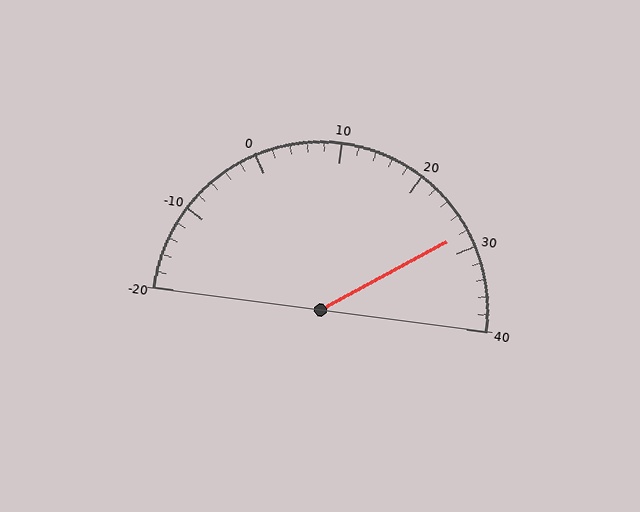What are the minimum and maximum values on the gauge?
The gauge ranges from -20 to 40.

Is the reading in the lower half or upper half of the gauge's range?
The reading is in the upper half of the range (-20 to 40).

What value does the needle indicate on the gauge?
The needle indicates approximately 28.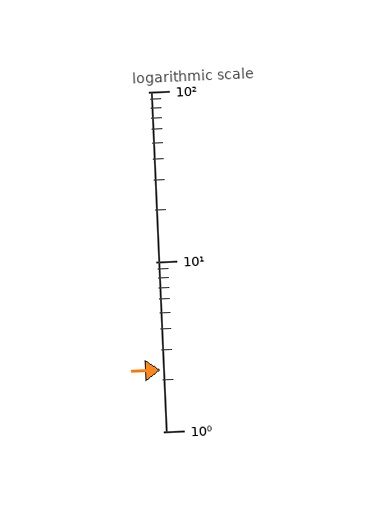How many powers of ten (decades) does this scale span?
The scale spans 2 decades, from 1 to 100.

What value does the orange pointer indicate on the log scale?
The pointer indicates approximately 2.3.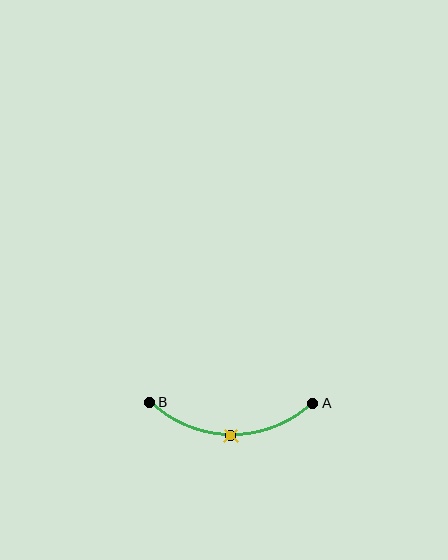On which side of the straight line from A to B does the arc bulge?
The arc bulges below the straight line connecting A and B.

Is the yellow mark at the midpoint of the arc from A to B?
Yes. The yellow mark lies on the arc at equal arc-length from both A and B — it is the arc midpoint.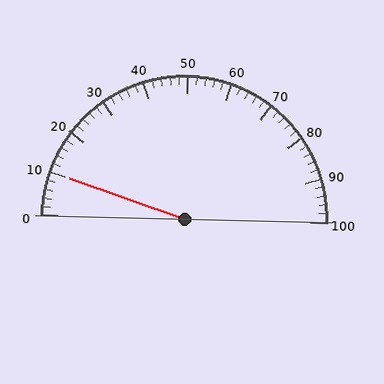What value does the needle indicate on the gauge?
The needle indicates approximately 10.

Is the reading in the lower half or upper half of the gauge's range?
The reading is in the lower half of the range (0 to 100).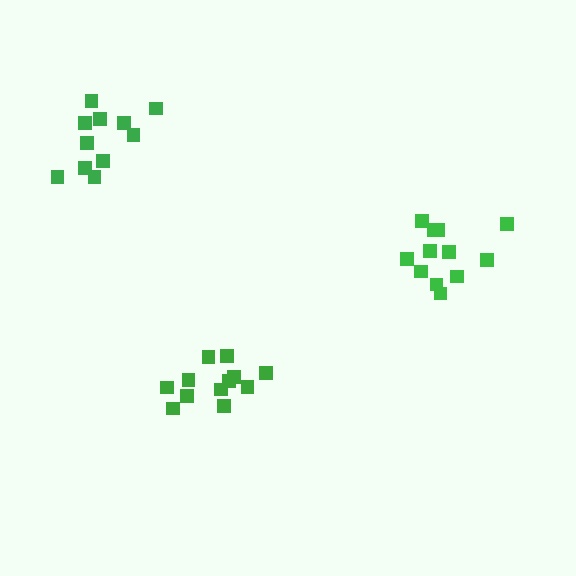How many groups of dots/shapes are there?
There are 3 groups.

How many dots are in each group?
Group 1: 11 dots, Group 2: 12 dots, Group 3: 12 dots (35 total).